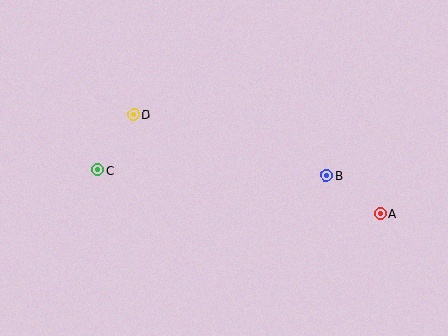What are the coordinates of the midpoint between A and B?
The midpoint between A and B is at (354, 194).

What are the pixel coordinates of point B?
Point B is at (327, 175).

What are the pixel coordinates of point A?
Point A is at (380, 214).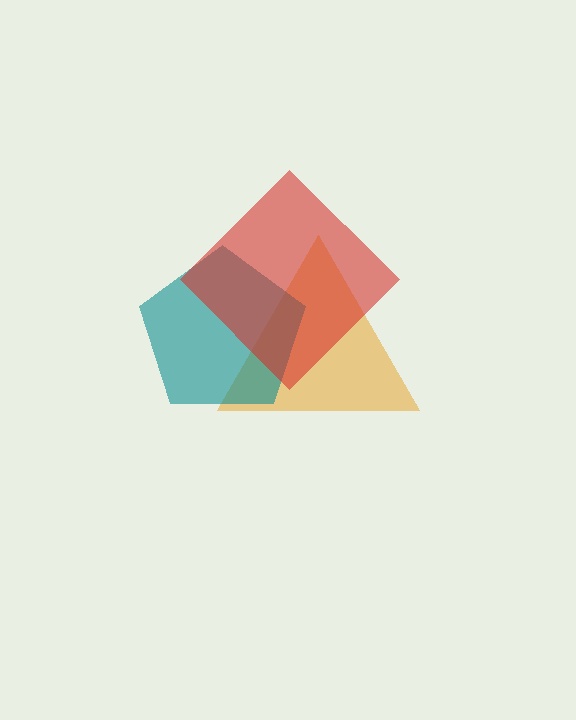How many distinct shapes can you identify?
There are 3 distinct shapes: an orange triangle, a teal pentagon, a red diamond.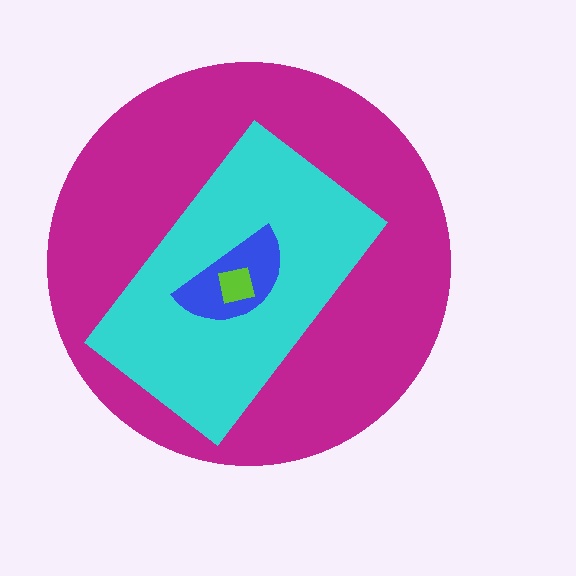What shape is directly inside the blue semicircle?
The lime square.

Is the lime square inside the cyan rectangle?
Yes.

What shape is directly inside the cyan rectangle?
The blue semicircle.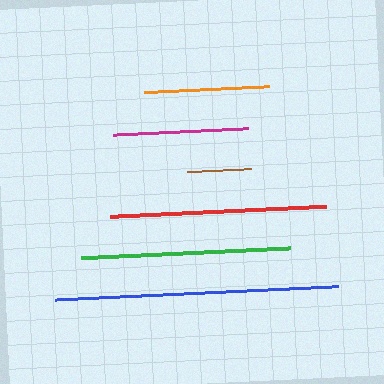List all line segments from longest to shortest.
From longest to shortest: blue, red, green, magenta, orange, brown.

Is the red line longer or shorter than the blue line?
The blue line is longer than the red line.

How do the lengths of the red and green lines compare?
The red and green lines are approximately the same length.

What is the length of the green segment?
The green segment is approximately 209 pixels long.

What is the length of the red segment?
The red segment is approximately 216 pixels long.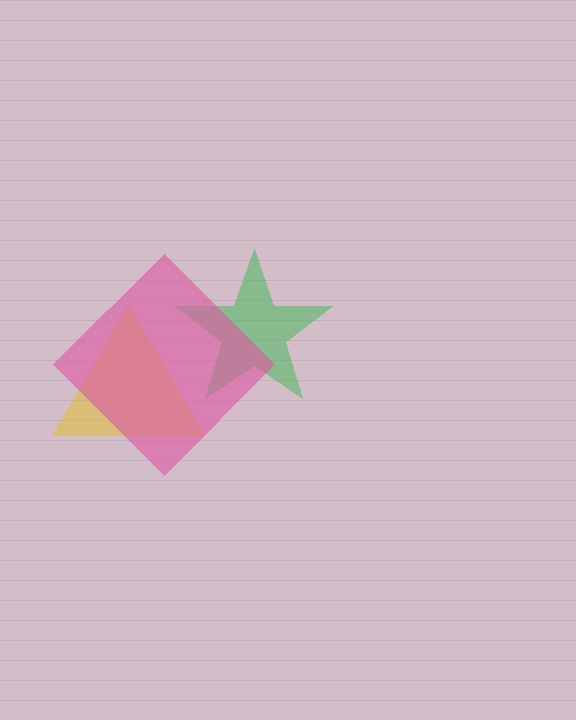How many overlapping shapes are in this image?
There are 3 overlapping shapes in the image.